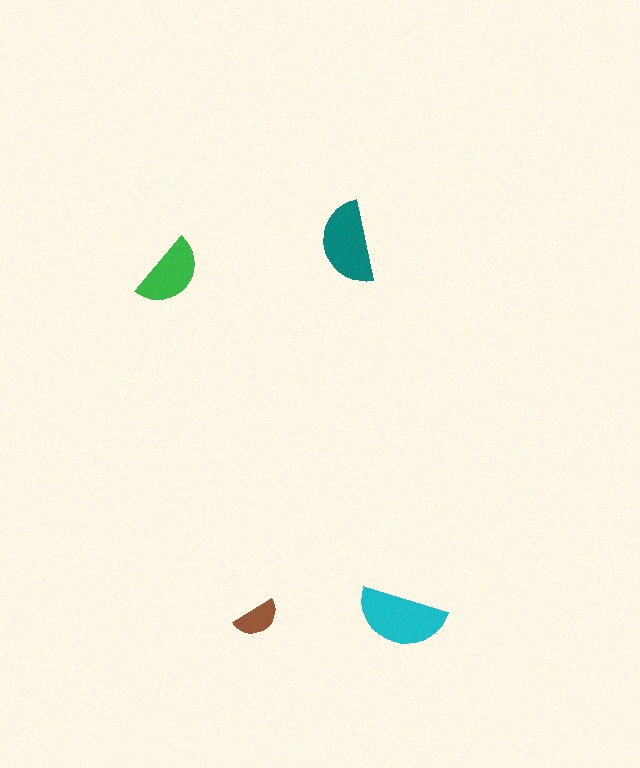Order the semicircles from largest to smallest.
the cyan one, the teal one, the green one, the brown one.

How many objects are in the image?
There are 4 objects in the image.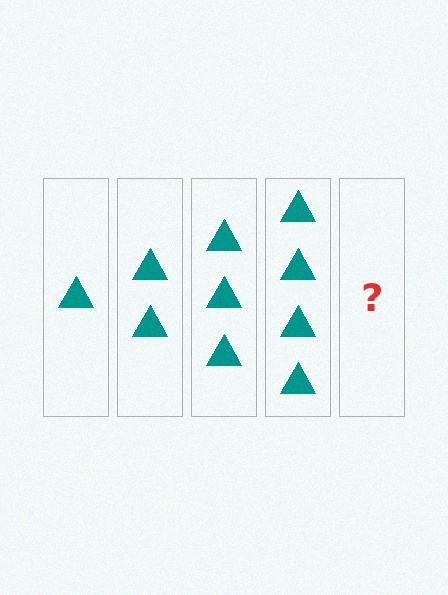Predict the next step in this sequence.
The next step is 5 triangles.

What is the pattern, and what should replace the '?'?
The pattern is that each step adds one more triangle. The '?' should be 5 triangles.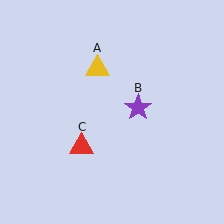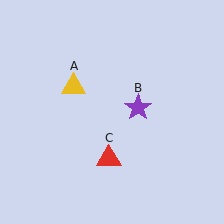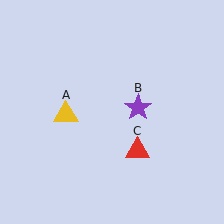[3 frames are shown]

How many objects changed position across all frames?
2 objects changed position: yellow triangle (object A), red triangle (object C).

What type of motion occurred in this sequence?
The yellow triangle (object A), red triangle (object C) rotated counterclockwise around the center of the scene.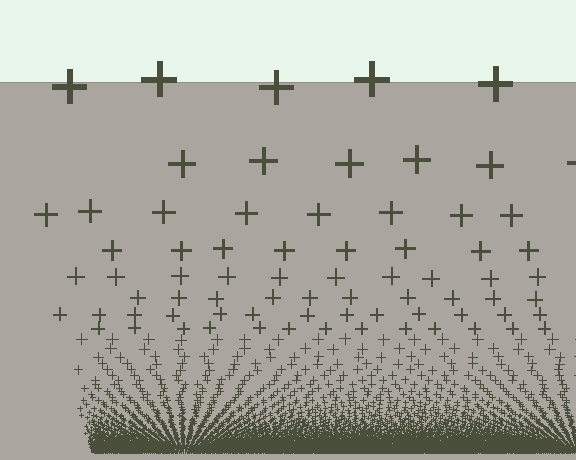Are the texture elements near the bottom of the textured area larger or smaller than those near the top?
Smaller. The gradient is inverted — elements near the bottom are smaller and denser.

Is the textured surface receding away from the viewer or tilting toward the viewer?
The surface appears to tilt toward the viewer. Texture elements get larger and sparser toward the top.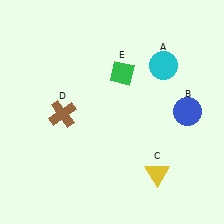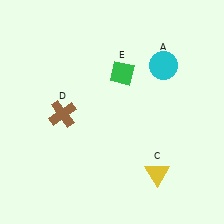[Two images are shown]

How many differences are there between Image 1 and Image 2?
There is 1 difference between the two images.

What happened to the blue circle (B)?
The blue circle (B) was removed in Image 2. It was in the top-right area of Image 1.